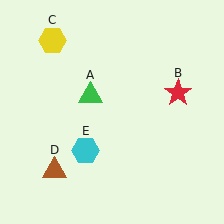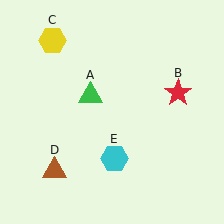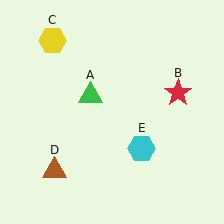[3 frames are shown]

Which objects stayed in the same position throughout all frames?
Green triangle (object A) and red star (object B) and yellow hexagon (object C) and brown triangle (object D) remained stationary.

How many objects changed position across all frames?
1 object changed position: cyan hexagon (object E).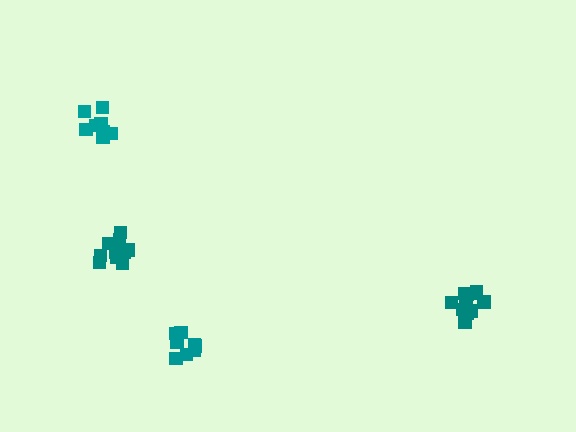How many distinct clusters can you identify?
There are 4 distinct clusters.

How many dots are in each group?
Group 1: 8 dots, Group 2: 11 dots, Group 3: 9 dots, Group 4: 11 dots (39 total).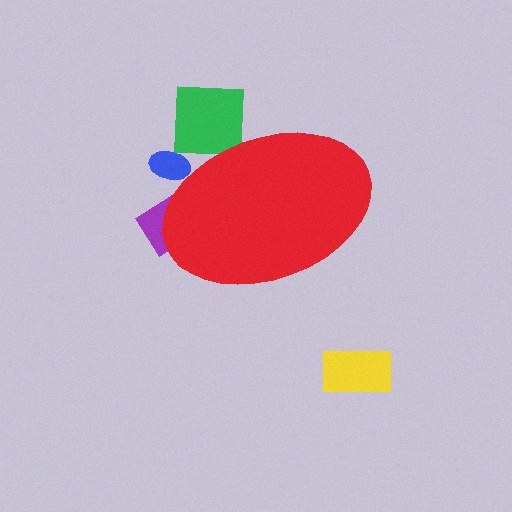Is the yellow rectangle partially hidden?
No, the yellow rectangle is fully visible.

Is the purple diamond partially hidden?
Yes, the purple diamond is partially hidden behind the red ellipse.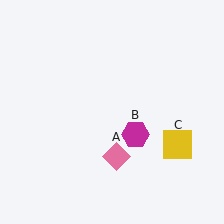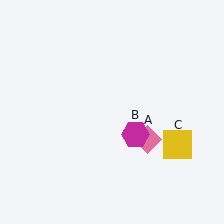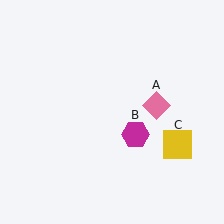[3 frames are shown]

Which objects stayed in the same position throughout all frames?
Magenta hexagon (object B) and yellow square (object C) remained stationary.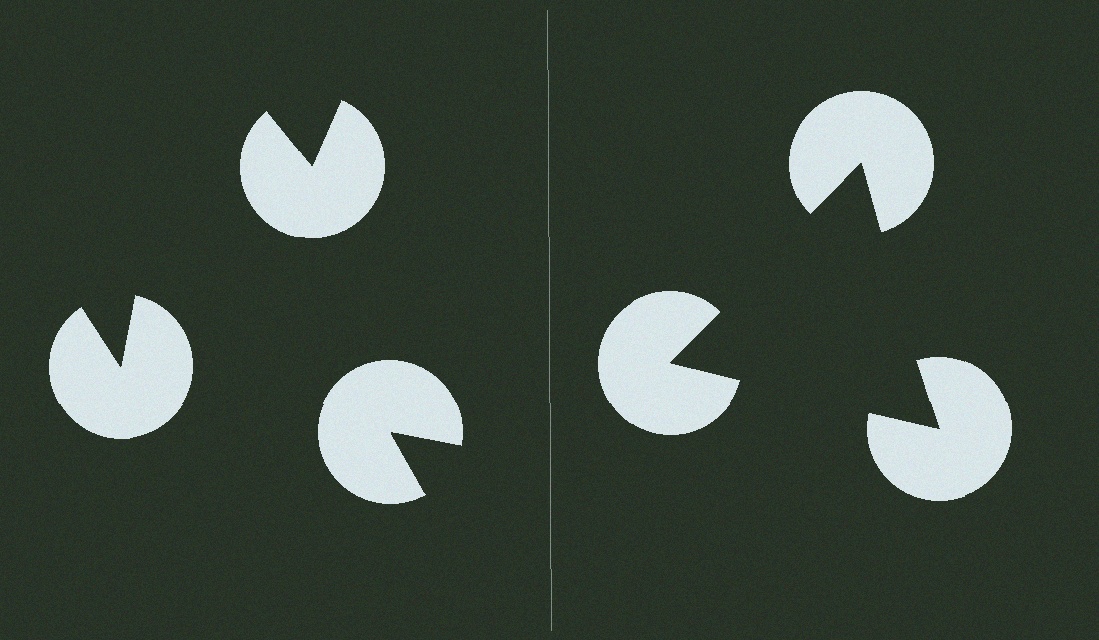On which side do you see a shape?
An illusory triangle appears on the right side. On the left side the wedge cuts are rotated, so no coherent shape forms.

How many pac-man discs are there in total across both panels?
6 — 3 on each side.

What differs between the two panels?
The pac-man discs are positioned identically on both sides; only the wedge orientations differ. On the right they align to a triangle; on the left they are misaligned.